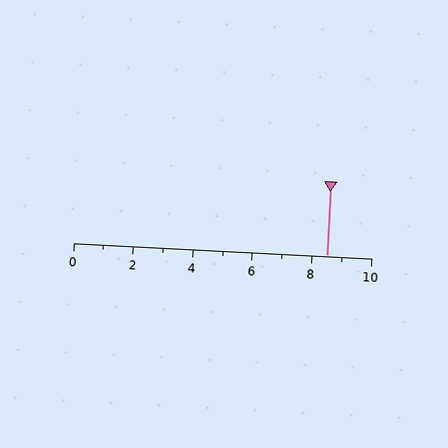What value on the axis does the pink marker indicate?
The marker indicates approximately 8.5.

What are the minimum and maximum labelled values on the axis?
The axis runs from 0 to 10.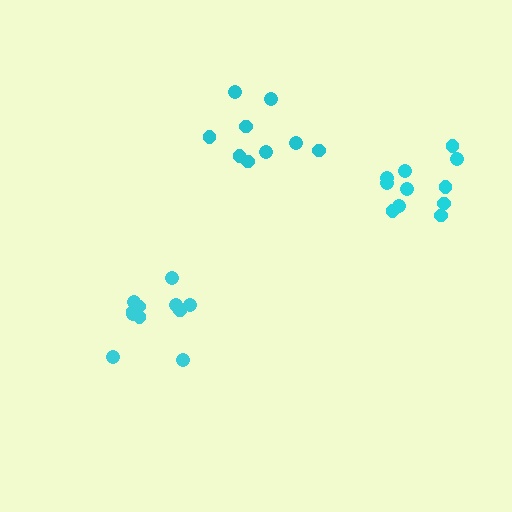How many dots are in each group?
Group 1: 11 dots, Group 2: 11 dots, Group 3: 9 dots (31 total).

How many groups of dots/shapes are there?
There are 3 groups.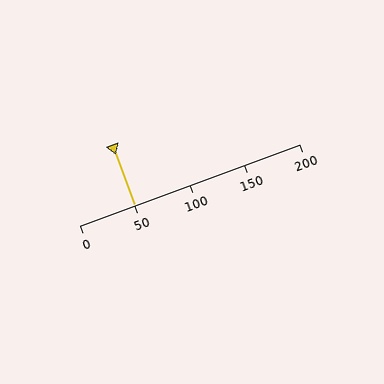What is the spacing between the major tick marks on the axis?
The major ticks are spaced 50 apart.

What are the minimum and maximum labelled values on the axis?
The axis runs from 0 to 200.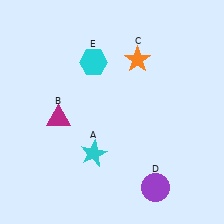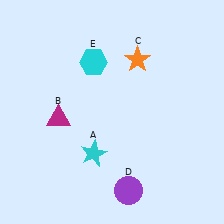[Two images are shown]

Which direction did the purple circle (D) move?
The purple circle (D) moved left.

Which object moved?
The purple circle (D) moved left.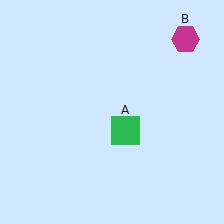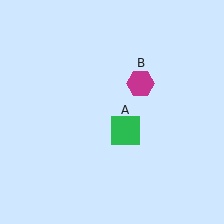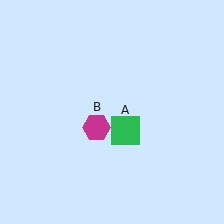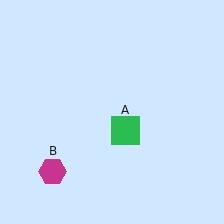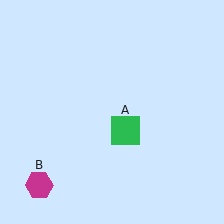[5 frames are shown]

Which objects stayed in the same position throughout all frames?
Green square (object A) remained stationary.